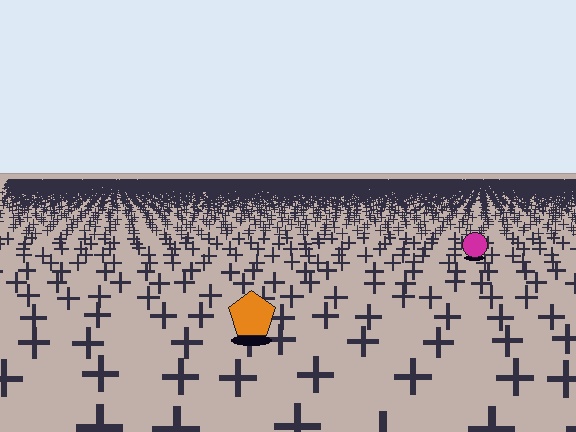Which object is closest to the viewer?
The orange pentagon is closest. The texture marks near it are larger and more spread out.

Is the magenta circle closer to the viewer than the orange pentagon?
No. The orange pentagon is closer — you can tell from the texture gradient: the ground texture is coarser near it.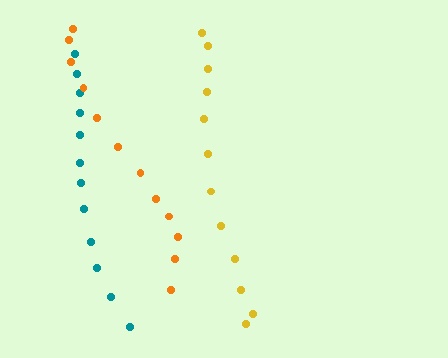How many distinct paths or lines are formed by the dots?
There are 3 distinct paths.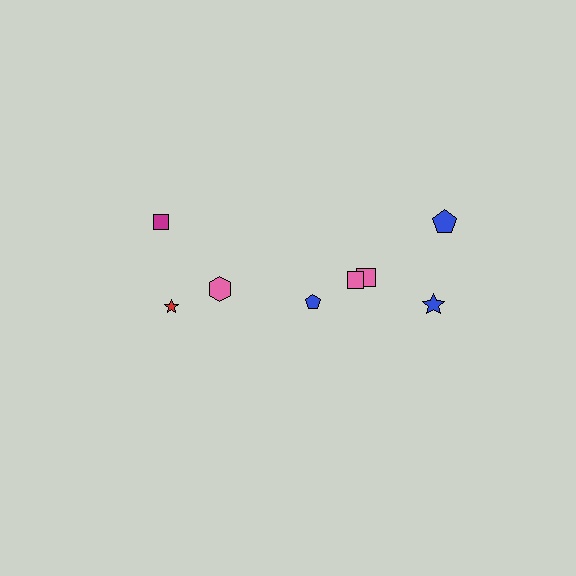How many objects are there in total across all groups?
There are 8 objects.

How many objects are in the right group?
There are 5 objects.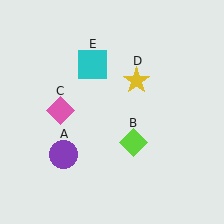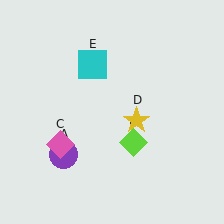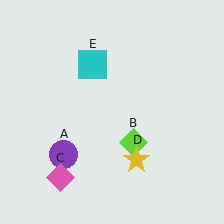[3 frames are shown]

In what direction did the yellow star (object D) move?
The yellow star (object D) moved down.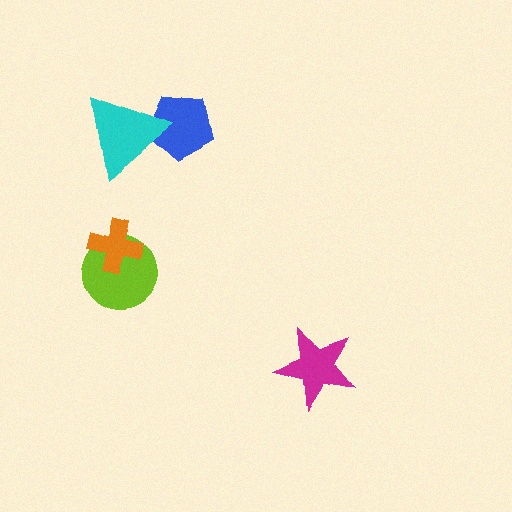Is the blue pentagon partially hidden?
Yes, it is partially covered by another shape.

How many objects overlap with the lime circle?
1 object overlaps with the lime circle.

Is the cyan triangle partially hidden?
No, no other shape covers it.